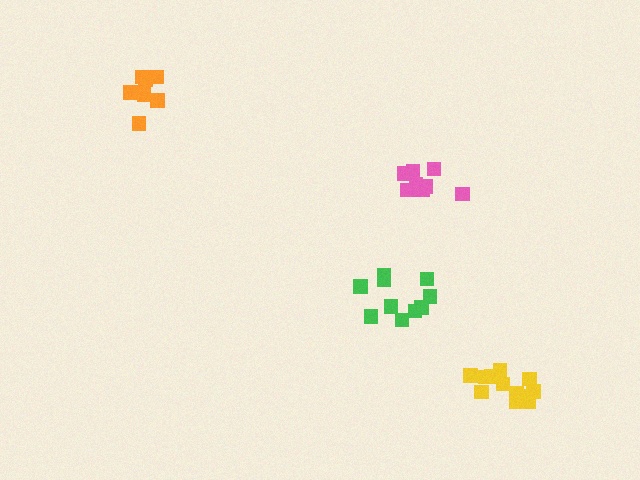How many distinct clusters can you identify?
There are 4 distinct clusters.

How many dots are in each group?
Group 1: 10 dots, Group 2: 8 dots, Group 3: 12 dots, Group 4: 7 dots (37 total).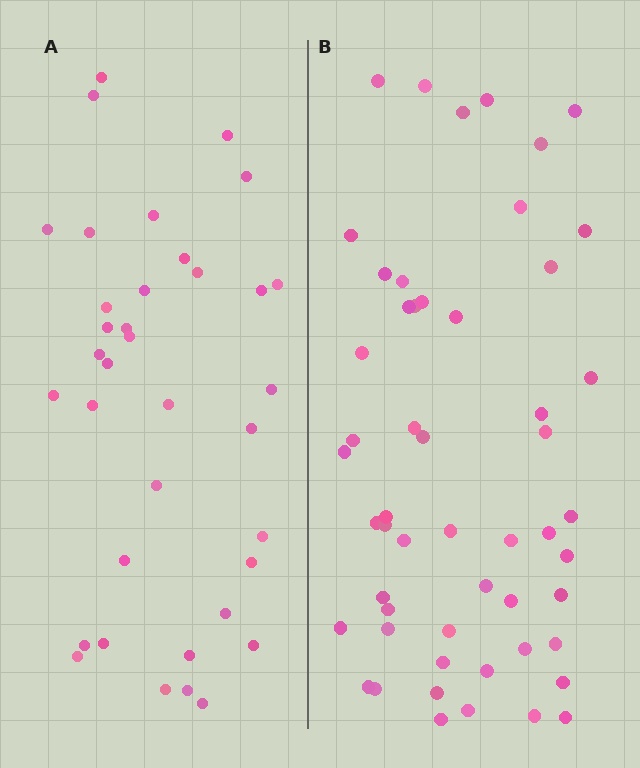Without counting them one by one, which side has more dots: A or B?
Region B (the right region) has more dots.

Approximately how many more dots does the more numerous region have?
Region B has approximately 15 more dots than region A.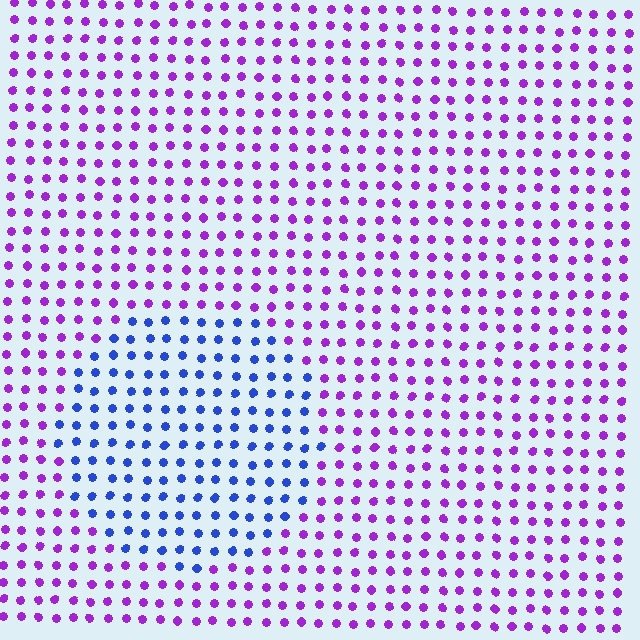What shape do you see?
I see a circle.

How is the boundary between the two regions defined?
The boundary is defined purely by a slight shift in hue (about 56 degrees). Spacing, size, and orientation are identical on both sides.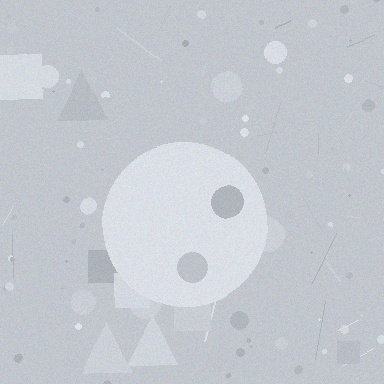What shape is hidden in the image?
A circle is hidden in the image.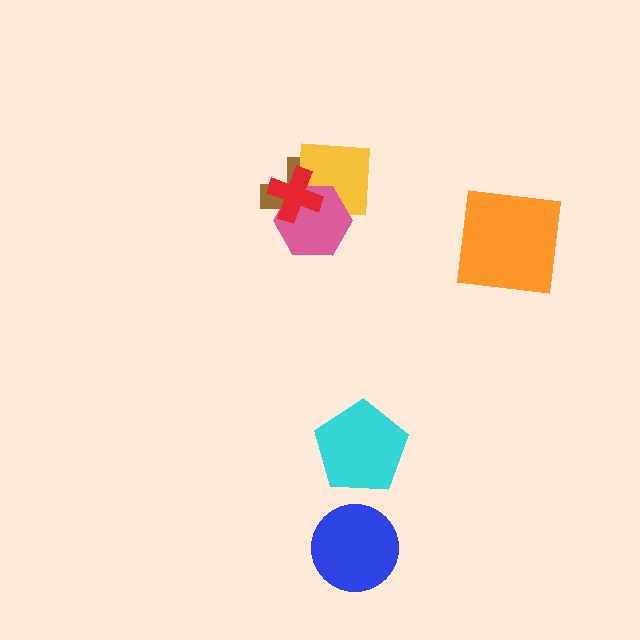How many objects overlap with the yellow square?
3 objects overlap with the yellow square.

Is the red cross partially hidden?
No, no other shape covers it.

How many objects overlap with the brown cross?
3 objects overlap with the brown cross.